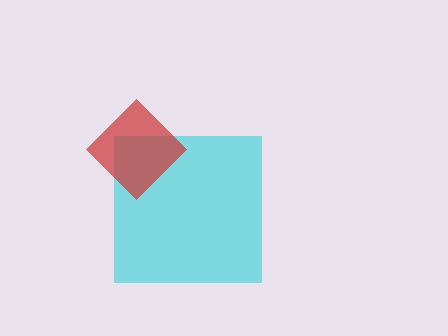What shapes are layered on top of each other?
The layered shapes are: a cyan square, a red diamond.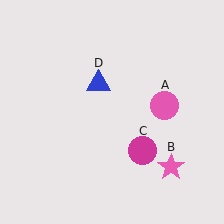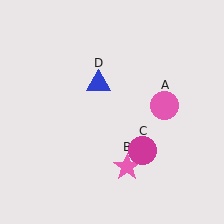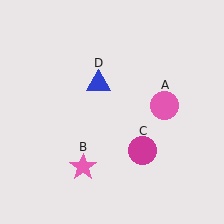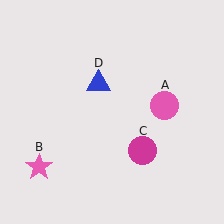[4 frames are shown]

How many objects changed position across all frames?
1 object changed position: pink star (object B).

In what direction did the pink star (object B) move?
The pink star (object B) moved left.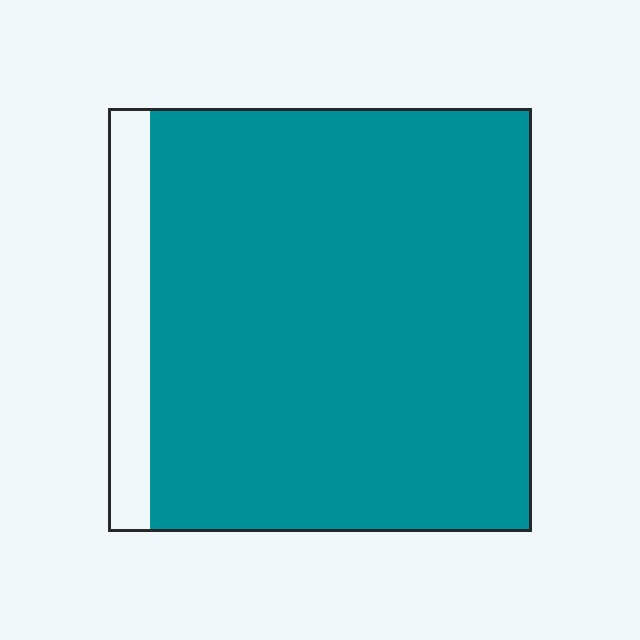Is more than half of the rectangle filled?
Yes.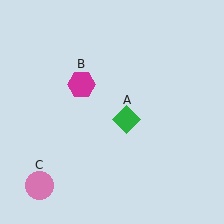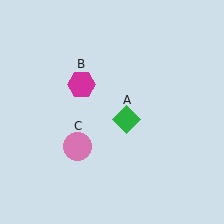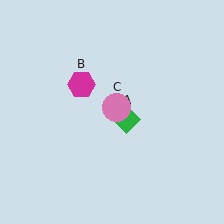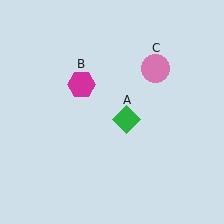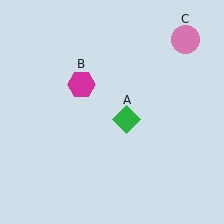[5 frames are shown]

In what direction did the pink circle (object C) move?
The pink circle (object C) moved up and to the right.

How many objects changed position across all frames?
1 object changed position: pink circle (object C).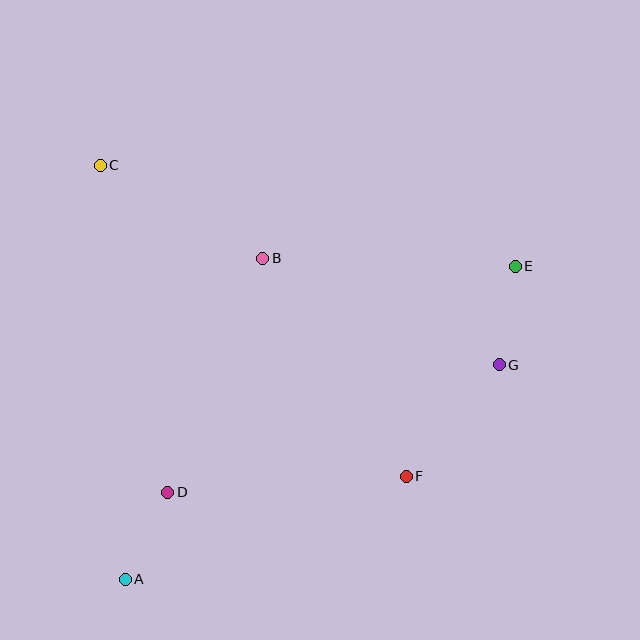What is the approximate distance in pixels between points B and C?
The distance between B and C is approximately 187 pixels.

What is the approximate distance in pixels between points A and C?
The distance between A and C is approximately 415 pixels.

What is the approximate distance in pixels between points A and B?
The distance between A and B is approximately 349 pixels.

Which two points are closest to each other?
Points A and D are closest to each other.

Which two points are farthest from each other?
Points A and E are farthest from each other.